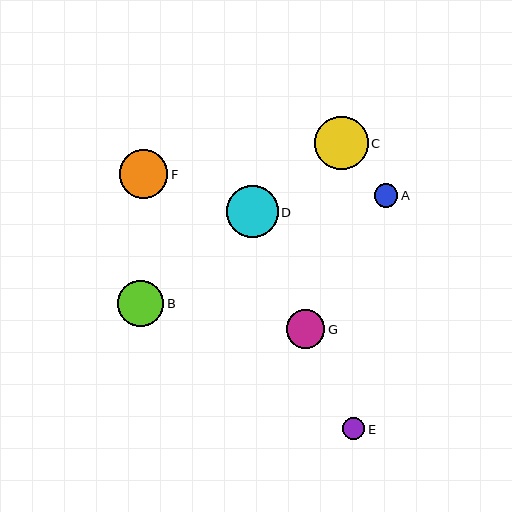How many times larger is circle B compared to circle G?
Circle B is approximately 1.2 times the size of circle G.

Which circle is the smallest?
Circle E is the smallest with a size of approximately 22 pixels.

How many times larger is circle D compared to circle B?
Circle D is approximately 1.1 times the size of circle B.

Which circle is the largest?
Circle C is the largest with a size of approximately 54 pixels.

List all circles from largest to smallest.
From largest to smallest: C, D, F, B, G, A, E.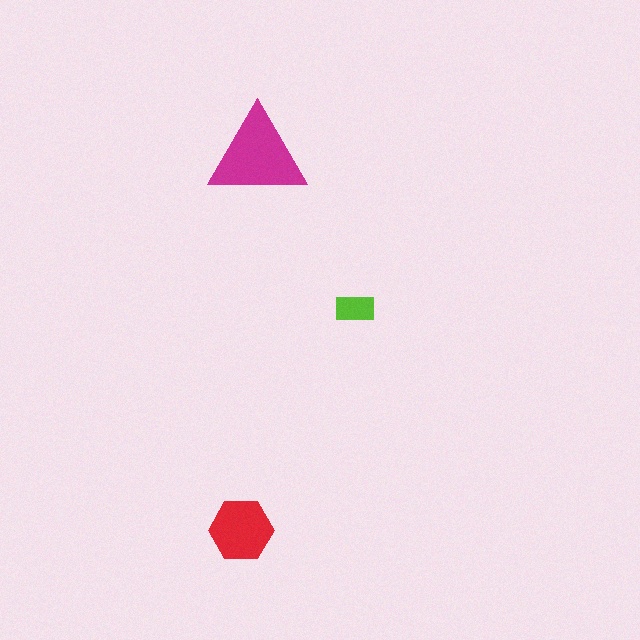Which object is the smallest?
The lime rectangle.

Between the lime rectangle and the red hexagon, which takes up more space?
The red hexagon.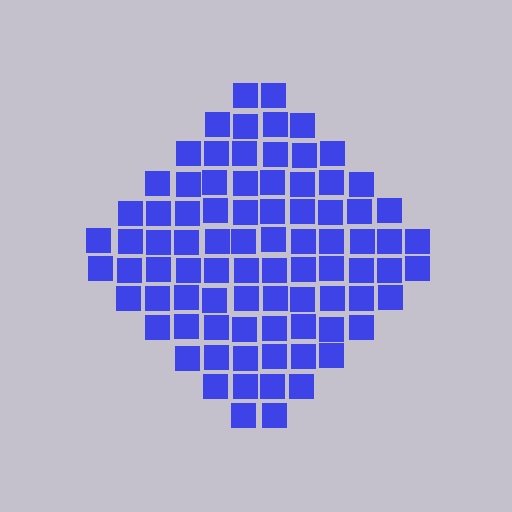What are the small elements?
The small elements are squares.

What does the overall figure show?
The overall figure shows a diamond.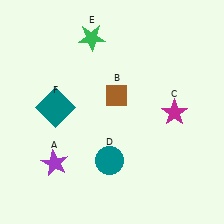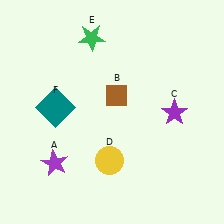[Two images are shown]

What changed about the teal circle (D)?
In Image 1, D is teal. In Image 2, it changed to yellow.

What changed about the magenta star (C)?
In Image 1, C is magenta. In Image 2, it changed to purple.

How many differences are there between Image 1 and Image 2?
There are 2 differences between the two images.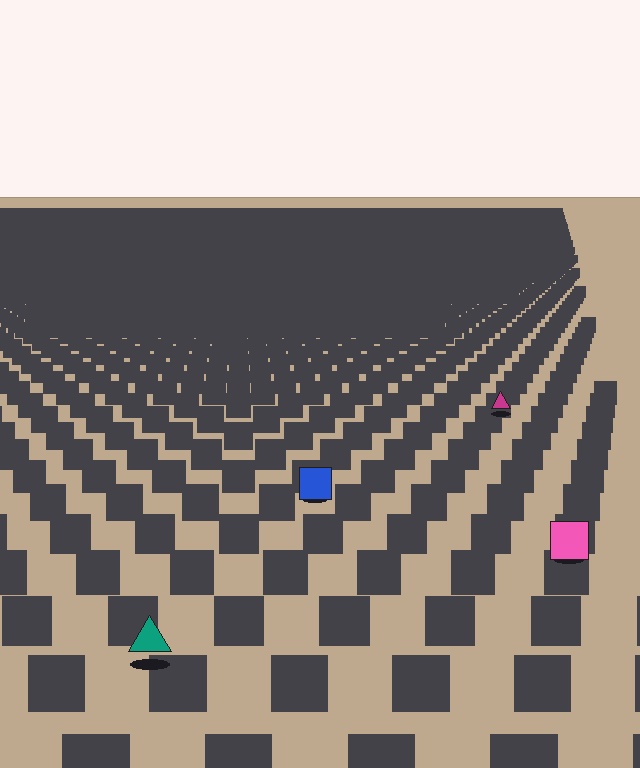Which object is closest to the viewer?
The teal triangle is closest. The texture marks near it are larger and more spread out.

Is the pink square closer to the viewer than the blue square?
Yes. The pink square is closer — you can tell from the texture gradient: the ground texture is coarser near it.